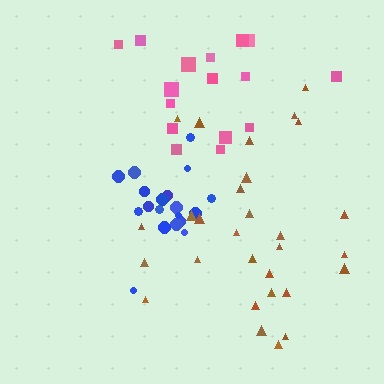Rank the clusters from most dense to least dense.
blue, brown, pink.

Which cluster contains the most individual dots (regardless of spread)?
Brown (29).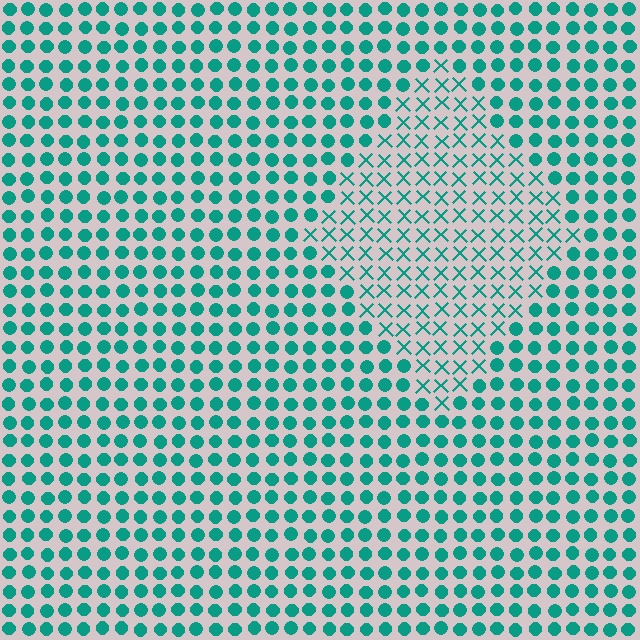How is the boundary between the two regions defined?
The boundary is defined by a change in element shape: X marks inside vs. circles outside. All elements share the same color and spacing.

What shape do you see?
I see a diamond.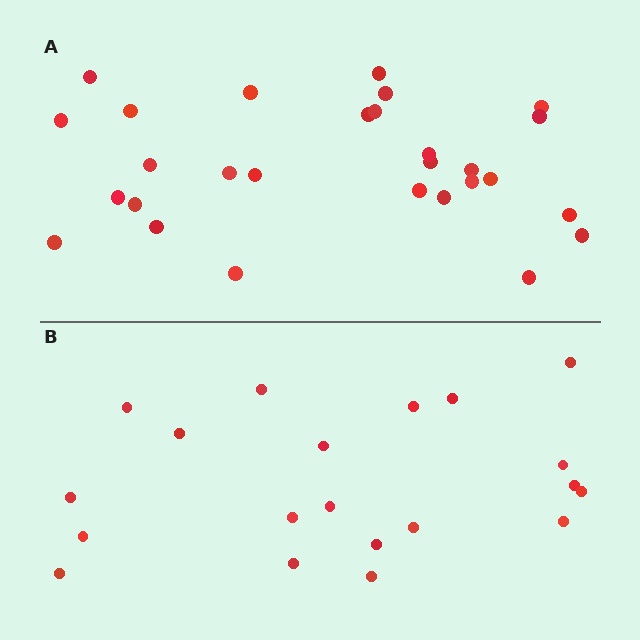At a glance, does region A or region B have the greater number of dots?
Region A (the top region) has more dots.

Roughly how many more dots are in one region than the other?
Region A has roughly 8 or so more dots than region B.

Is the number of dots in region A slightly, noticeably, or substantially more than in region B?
Region A has noticeably more, but not dramatically so. The ratio is roughly 1.4 to 1.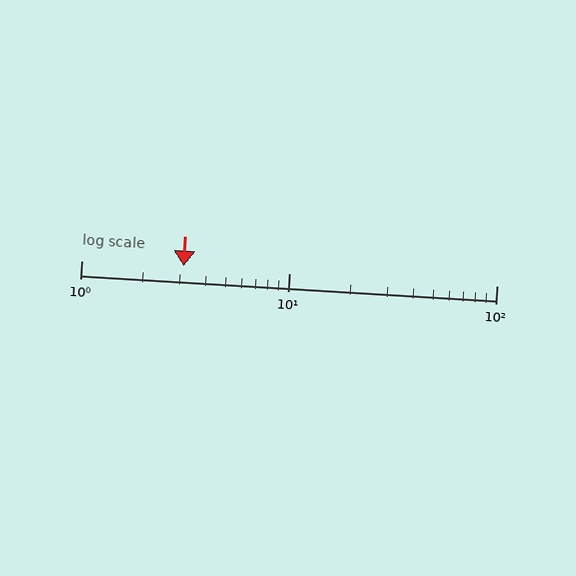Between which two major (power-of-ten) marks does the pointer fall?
The pointer is between 1 and 10.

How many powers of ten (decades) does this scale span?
The scale spans 2 decades, from 1 to 100.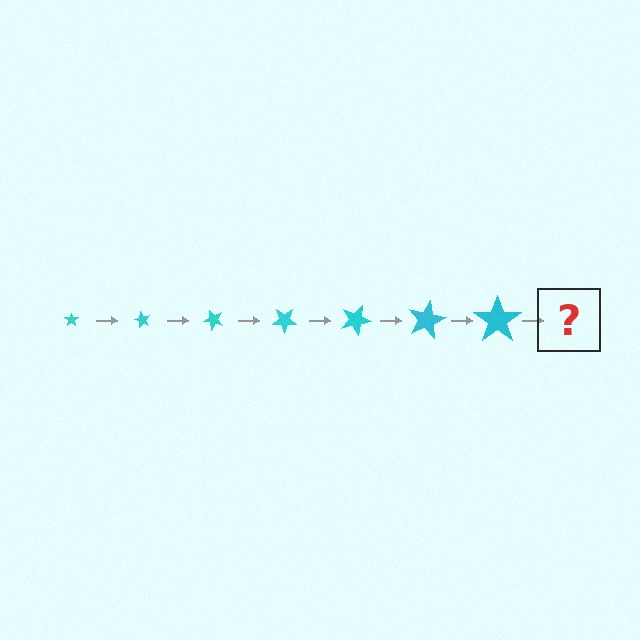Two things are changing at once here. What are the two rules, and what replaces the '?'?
The two rules are that the star grows larger each step and it rotates 60 degrees each step. The '?' should be a star, larger than the previous one and rotated 420 degrees from the start.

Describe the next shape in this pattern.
It should be a star, larger than the previous one and rotated 420 degrees from the start.